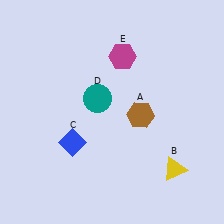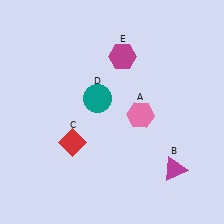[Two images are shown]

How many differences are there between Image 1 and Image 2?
There are 3 differences between the two images.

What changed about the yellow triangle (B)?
In Image 1, B is yellow. In Image 2, it changed to magenta.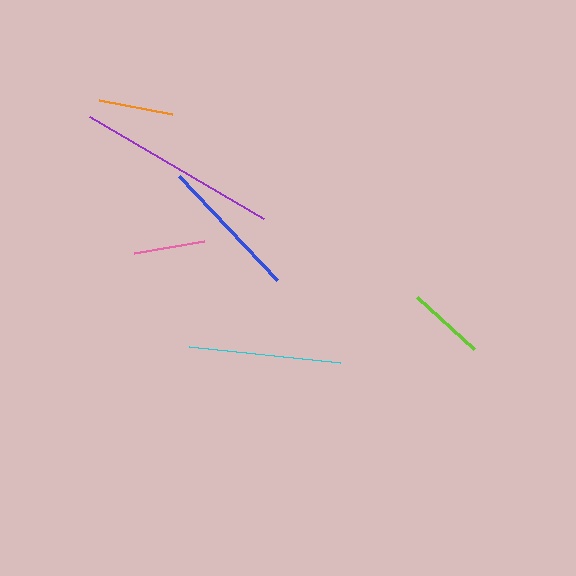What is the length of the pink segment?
The pink segment is approximately 72 pixels long.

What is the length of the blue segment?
The blue segment is approximately 142 pixels long.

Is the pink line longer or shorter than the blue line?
The blue line is longer than the pink line.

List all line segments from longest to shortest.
From longest to shortest: purple, cyan, blue, lime, orange, pink.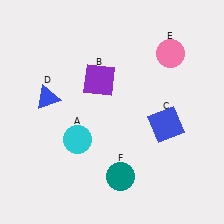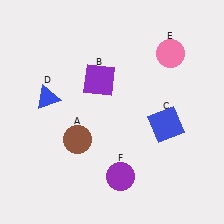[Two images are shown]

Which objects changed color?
A changed from cyan to brown. F changed from teal to purple.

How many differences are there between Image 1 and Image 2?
There are 2 differences between the two images.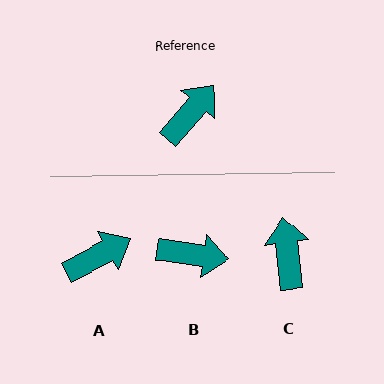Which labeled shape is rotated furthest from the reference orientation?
B, about 57 degrees away.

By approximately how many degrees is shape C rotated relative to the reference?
Approximately 47 degrees counter-clockwise.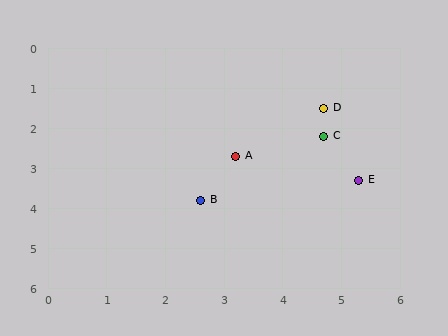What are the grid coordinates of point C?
Point C is at approximately (4.7, 2.2).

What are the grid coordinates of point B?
Point B is at approximately (2.6, 3.8).